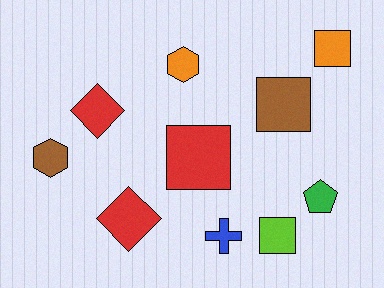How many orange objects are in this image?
There are 2 orange objects.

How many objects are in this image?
There are 10 objects.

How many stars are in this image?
There are no stars.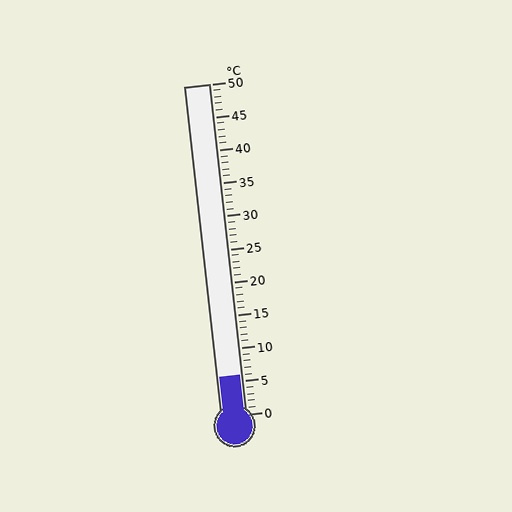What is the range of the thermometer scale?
The thermometer scale ranges from 0°C to 50°C.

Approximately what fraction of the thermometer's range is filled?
The thermometer is filled to approximately 10% of its range.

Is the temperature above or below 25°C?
The temperature is below 25°C.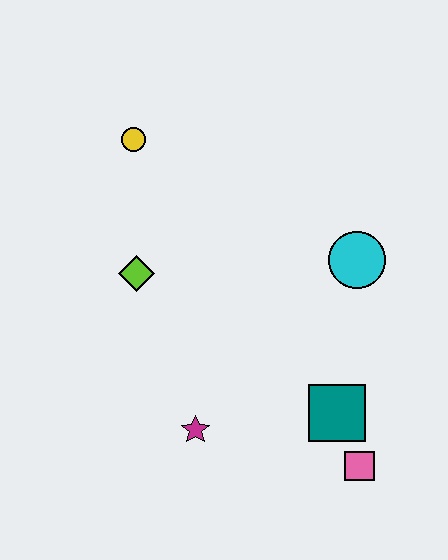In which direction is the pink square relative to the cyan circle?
The pink square is below the cyan circle.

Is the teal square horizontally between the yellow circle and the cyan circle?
Yes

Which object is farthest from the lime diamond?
The pink square is farthest from the lime diamond.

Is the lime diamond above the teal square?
Yes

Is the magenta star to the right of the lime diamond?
Yes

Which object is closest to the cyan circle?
The teal square is closest to the cyan circle.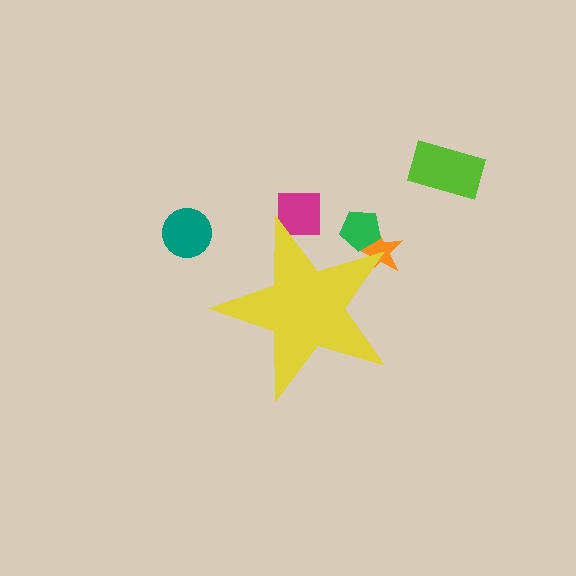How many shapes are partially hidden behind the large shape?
3 shapes are partially hidden.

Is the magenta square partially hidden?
Yes, the magenta square is partially hidden behind the yellow star.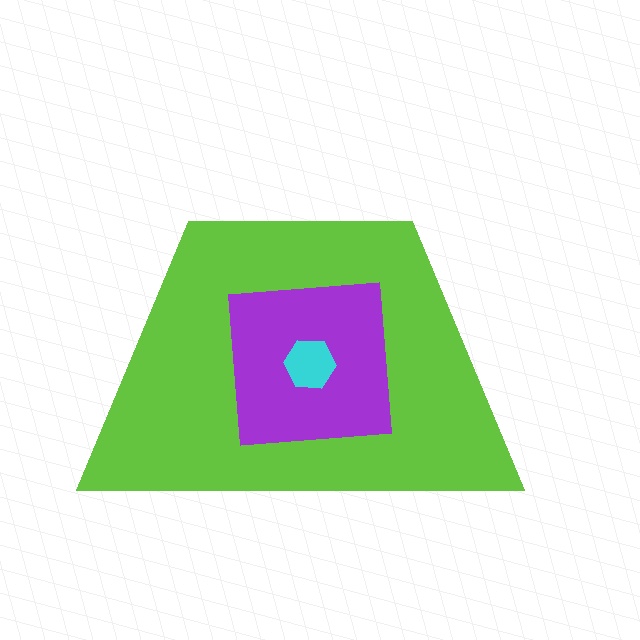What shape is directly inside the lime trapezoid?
The purple square.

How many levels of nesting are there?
3.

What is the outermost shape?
The lime trapezoid.